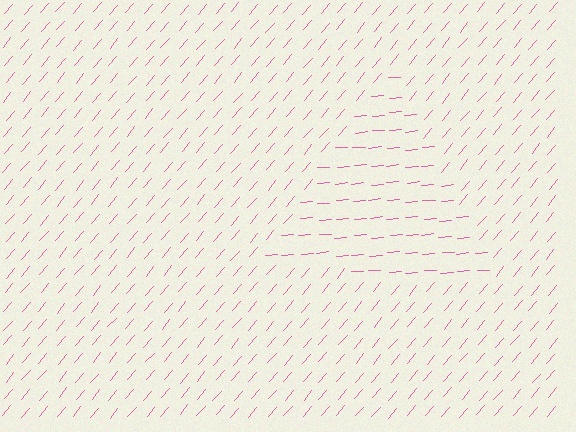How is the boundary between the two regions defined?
The boundary is defined purely by a change in line orientation (approximately 45 degrees difference). All lines are the same color and thickness.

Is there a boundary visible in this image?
Yes, there is a texture boundary formed by a change in line orientation.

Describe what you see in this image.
The image is filled with small pink line segments. A triangle region in the image has lines oriented differently from the surrounding lines, creating a visible texture boundary.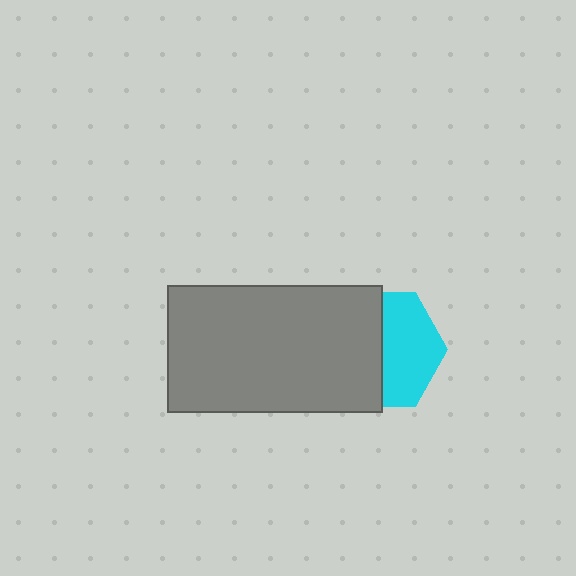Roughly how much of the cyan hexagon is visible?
About half of it is visible (roughly 49%).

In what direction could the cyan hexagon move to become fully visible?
The cyan hexagon could move right. That would shift it out from behind the gray rectangle entirely.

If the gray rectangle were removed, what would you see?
You would see the complete cyan hexagon.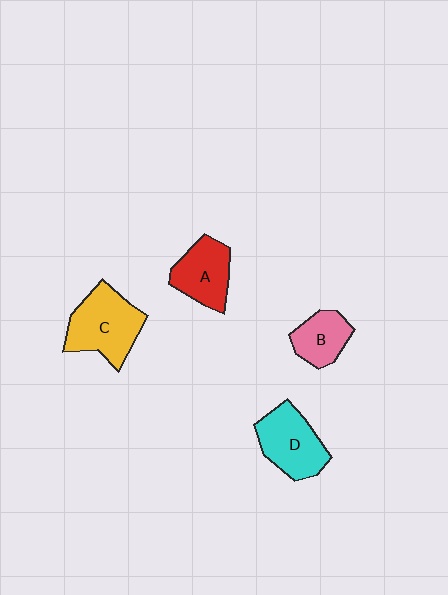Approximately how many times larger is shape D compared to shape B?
Approximately 1.5 times.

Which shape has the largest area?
Shape C (yellow).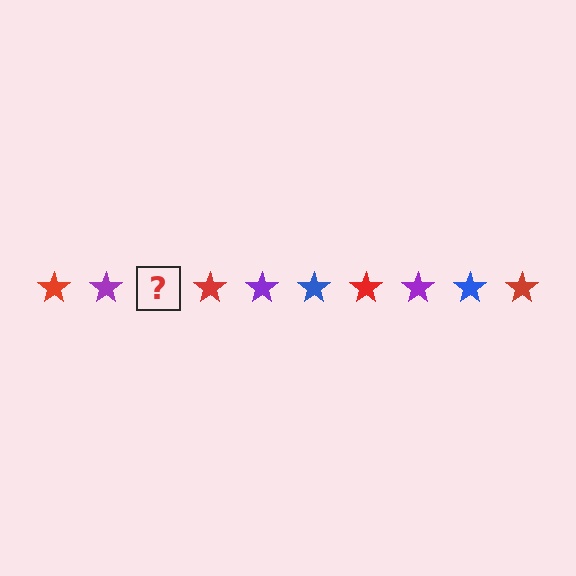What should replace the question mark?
The question mark should be replaced with a blue star.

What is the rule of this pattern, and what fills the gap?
The rule is that the pattern cycles through red, purple, blue stars. The gap should be filled with a blue star.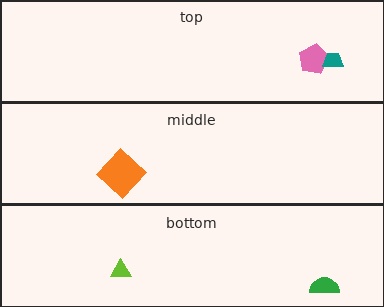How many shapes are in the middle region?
1.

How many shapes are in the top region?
2.